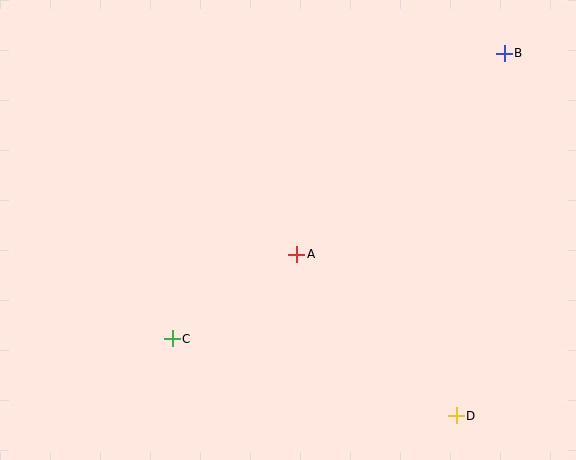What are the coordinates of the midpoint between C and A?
The midpoint between C and A is at (235, 296).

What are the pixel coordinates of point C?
Point C is at (172, 339).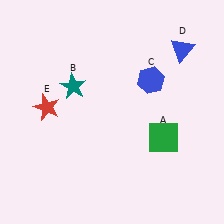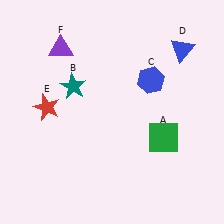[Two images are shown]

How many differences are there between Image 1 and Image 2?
There is 1 difference between the two images.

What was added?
A purple triangle (F) was added in Image 2.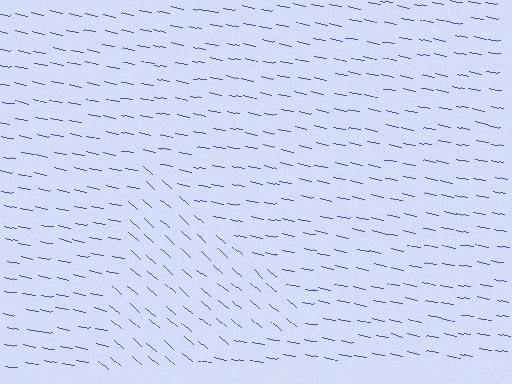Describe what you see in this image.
The image is filled with small blue line segments. A triangle region in the image has lines oriented differently from the surrounding lines, creating a visible texture boundary.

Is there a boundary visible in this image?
Yes, there is a texture boundary formed by a change in line orientation.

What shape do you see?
I see a triangle.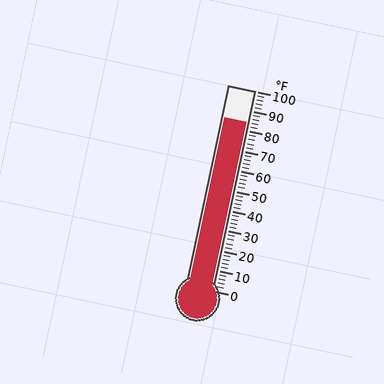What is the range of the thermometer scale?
The thermometer scale ranges from 0°F to 100°F.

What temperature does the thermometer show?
The thermometer shows approximately 84°F.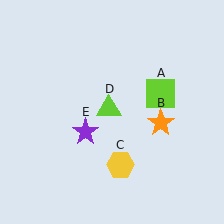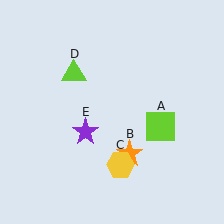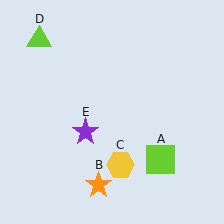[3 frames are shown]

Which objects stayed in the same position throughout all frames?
Yellow hexagon (object C) and purple star (object E) remained stationary.